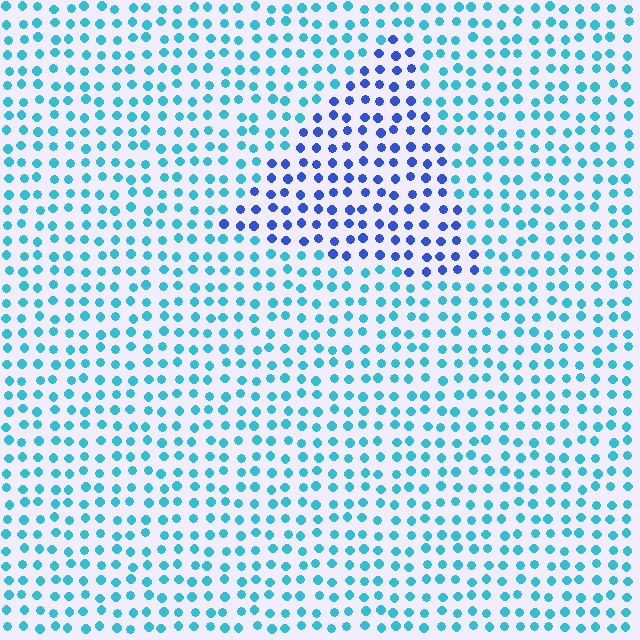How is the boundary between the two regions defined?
The boundary is defined purely by a slight shift in hue (about 41 degrees). Spacing, size, and orientation are identical on both sides.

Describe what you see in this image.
The image is filled with small cyan elements in a uniform arrangement. A triangle-shaped region is visible where the elements are tinted to a slightly different hue, forming a subtle color boundary.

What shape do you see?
I see a triangle.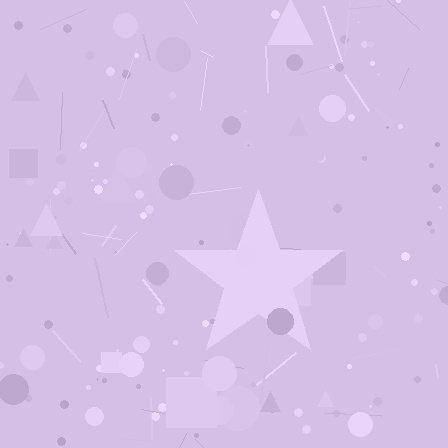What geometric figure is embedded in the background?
A star is embedded in the background.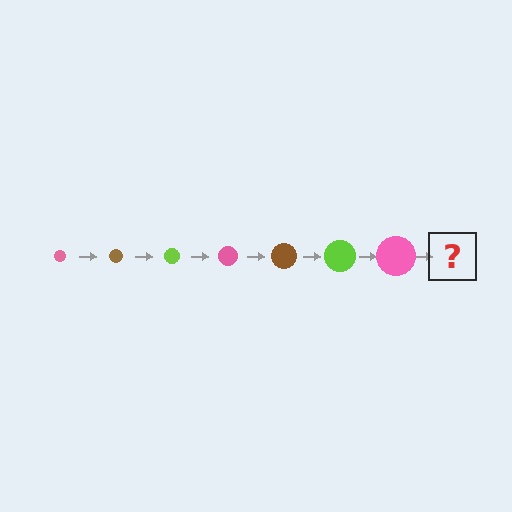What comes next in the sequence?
The next element should be a brown circle, larger than the previous one.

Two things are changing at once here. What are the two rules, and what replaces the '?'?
The two rules are that the circle grows larger each step and the color cycles through pink, brown, and lime. The '?' should be a brown circle, larger than the previous one.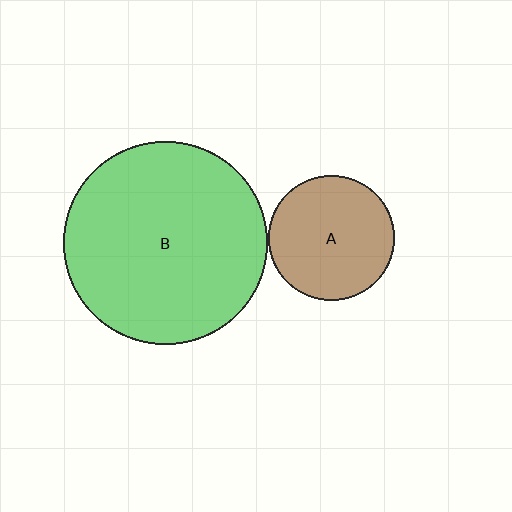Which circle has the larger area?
Circle B (green).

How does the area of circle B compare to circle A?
Approximately 2.6 times.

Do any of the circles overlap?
No, none of the circles overlap.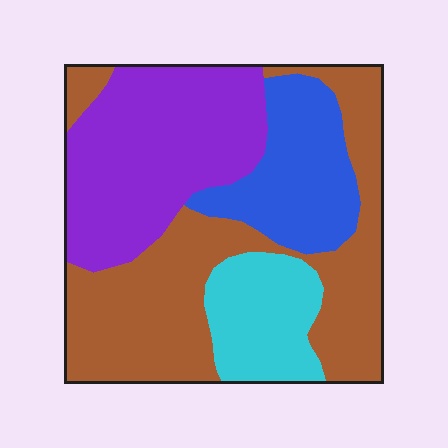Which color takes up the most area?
Brown, at roughly 40%.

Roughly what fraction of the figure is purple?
Purple takes up between a quarter and a half of the figure.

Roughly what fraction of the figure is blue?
Blue takes up about one sixth (1/6) of the figure.